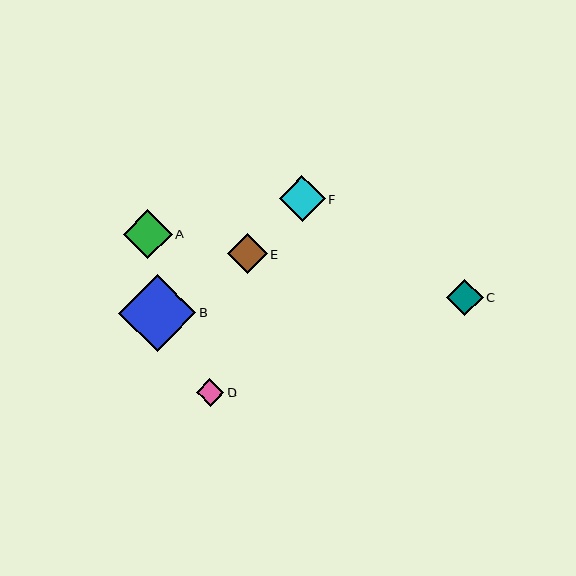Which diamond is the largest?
Diamond B is the largest with a size of approximately 78 pixels.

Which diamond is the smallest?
Diamond D is the smallest with a size of approximately 27 pixels.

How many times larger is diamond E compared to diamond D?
Diamond E is approximately 1.5 times the size of diamond D.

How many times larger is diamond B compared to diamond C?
Diamond B is approximately 2.2 times the size of diamond C.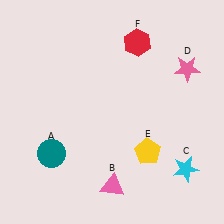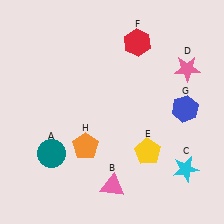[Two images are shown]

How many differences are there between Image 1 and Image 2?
There are 2 differences between the two images.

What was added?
A blue hexagon (G), an orange pentagon (H) were added in Image 2.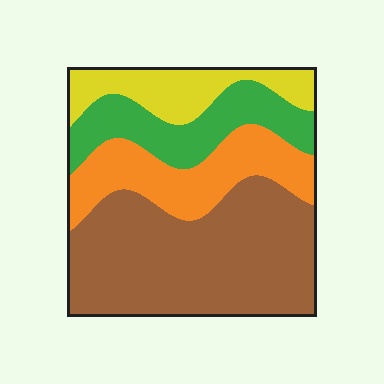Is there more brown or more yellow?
Brown.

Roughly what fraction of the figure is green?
Green takes up about one sixth (1/6) of the figure.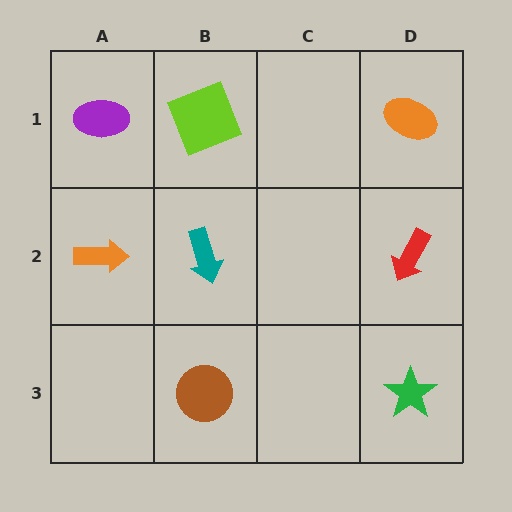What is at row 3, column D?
A green star.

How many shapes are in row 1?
3 shapes.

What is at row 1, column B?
A lime square.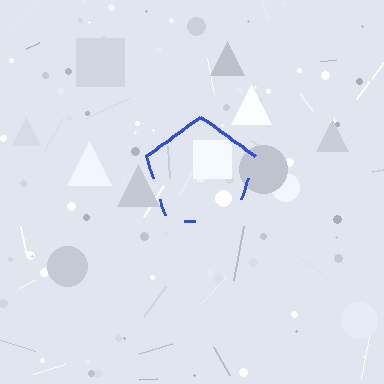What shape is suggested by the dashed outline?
The dashed outline suggests a pentagon.